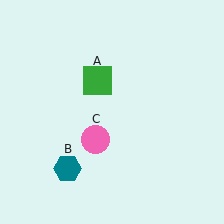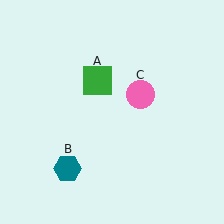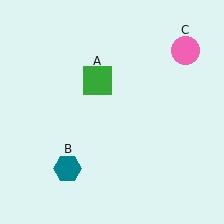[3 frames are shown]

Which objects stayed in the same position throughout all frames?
Green square (object A) and teal hexagon (object B) remained stationary.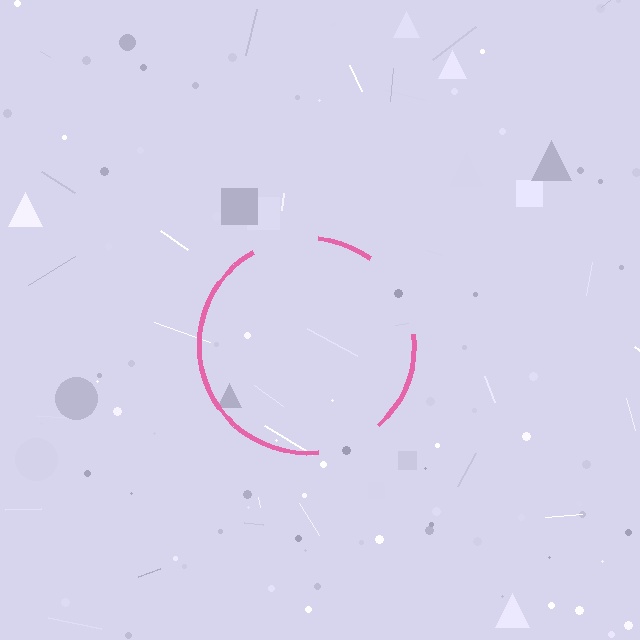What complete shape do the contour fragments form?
The contour fragments form a circle.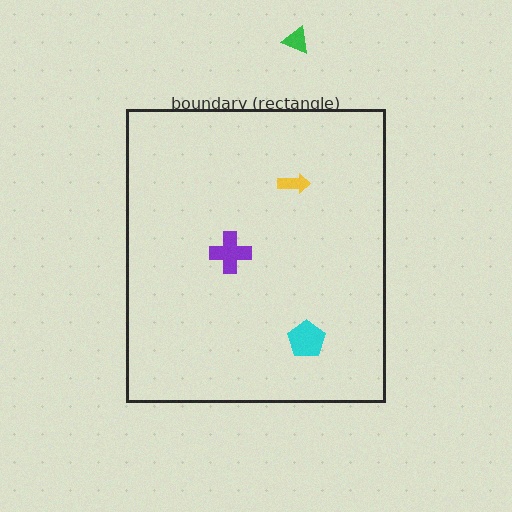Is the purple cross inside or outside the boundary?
Inside.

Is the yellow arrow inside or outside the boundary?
Inside.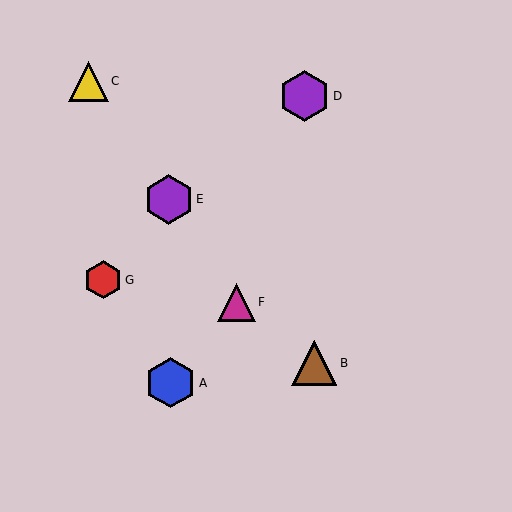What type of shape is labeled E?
Shape E is a purple hexagon.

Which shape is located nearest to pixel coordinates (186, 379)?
The blue hexagon (labeled A) at (171, 383) is nearest to that location.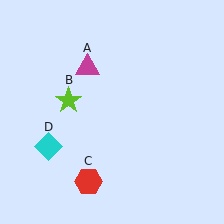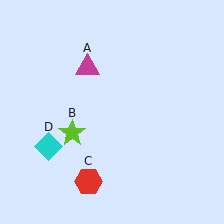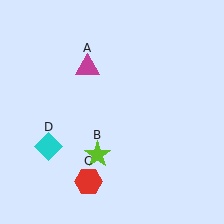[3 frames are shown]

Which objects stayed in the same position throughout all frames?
Magenta triangle (object A) and red hexagon (object C) and cyan diamond (object D) remained stationary.